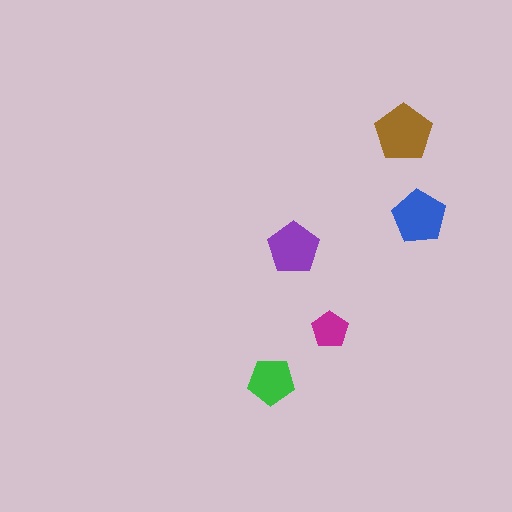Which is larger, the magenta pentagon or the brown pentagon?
The brown one.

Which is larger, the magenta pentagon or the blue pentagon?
The blue one.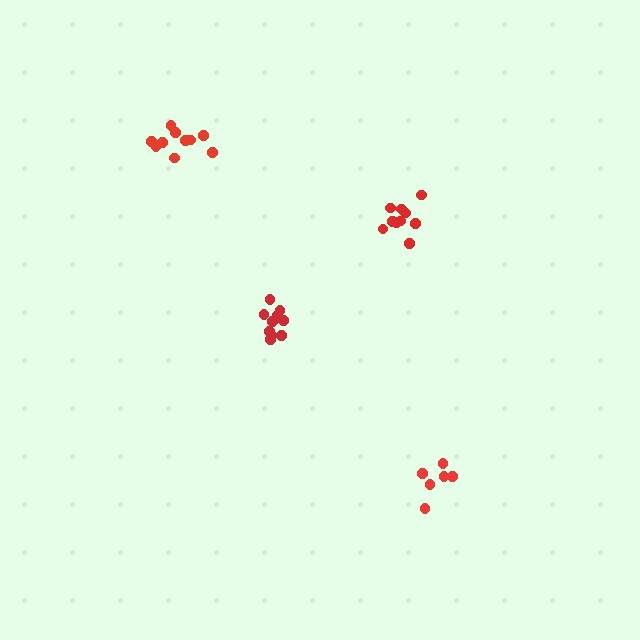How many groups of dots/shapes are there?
There are 4 groups.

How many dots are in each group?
Group 1: 10 dots, Group 2: 6 dots, Group 3: 10 dots, Group 4: 10 dots (36 total).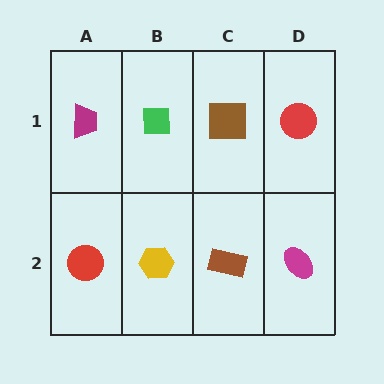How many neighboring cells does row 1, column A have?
2.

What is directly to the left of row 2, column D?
A brown rectangle.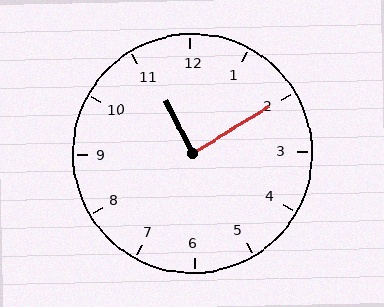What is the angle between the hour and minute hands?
Approximately 85 degrees.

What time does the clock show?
11:10.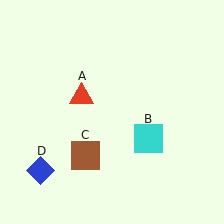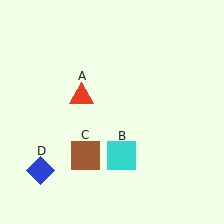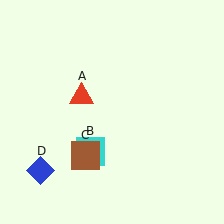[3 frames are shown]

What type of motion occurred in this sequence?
The cyan square (object B) rotated clockwise around the center of the scene.